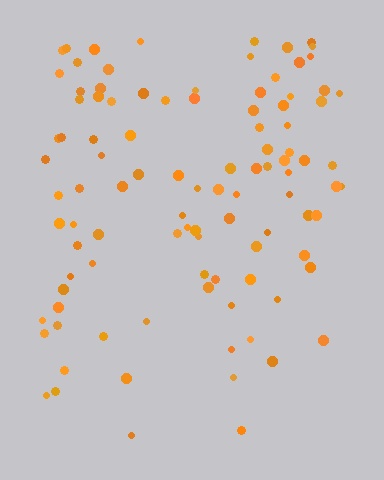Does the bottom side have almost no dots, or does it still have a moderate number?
Still a moderate number, just noticeably fewer than the top.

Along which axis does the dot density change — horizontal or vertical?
Vertical.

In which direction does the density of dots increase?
From bottom to top, with the top side densest.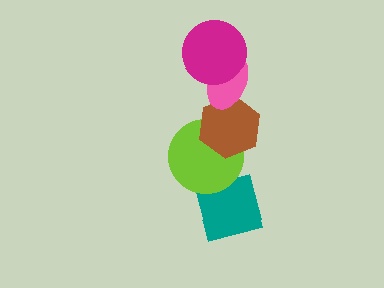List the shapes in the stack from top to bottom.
From top to bottom: the magenta circle, the pink ellipse, the brown hexagon, the lime circle, the teal square.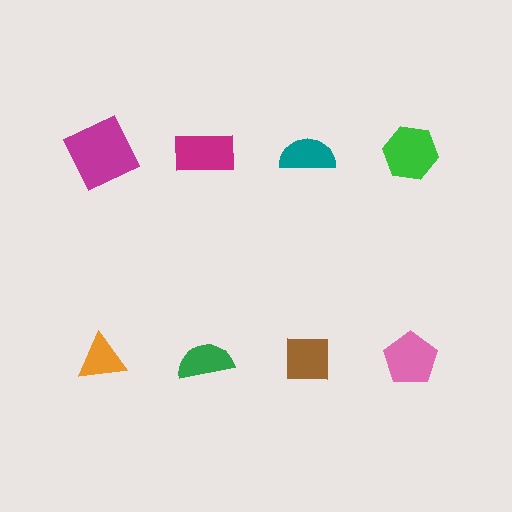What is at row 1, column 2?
A magenta rectangle.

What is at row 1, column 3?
A teal semicircle.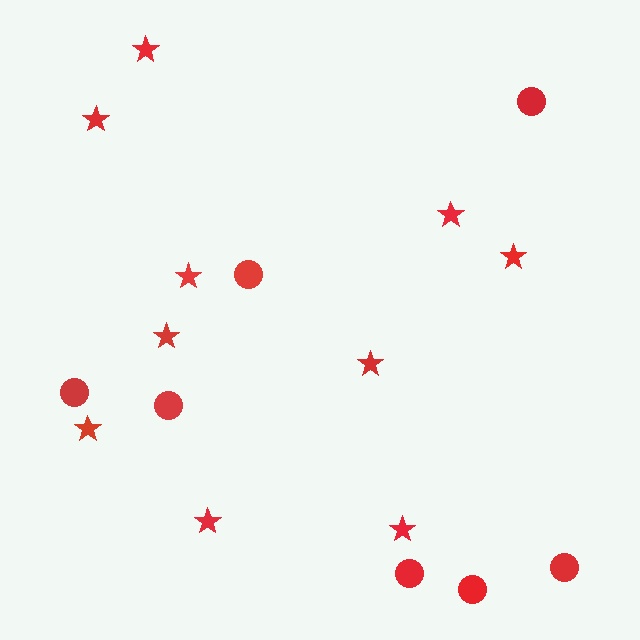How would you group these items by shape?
There are 2 groups: one group of circles (7) and one group of stars (10).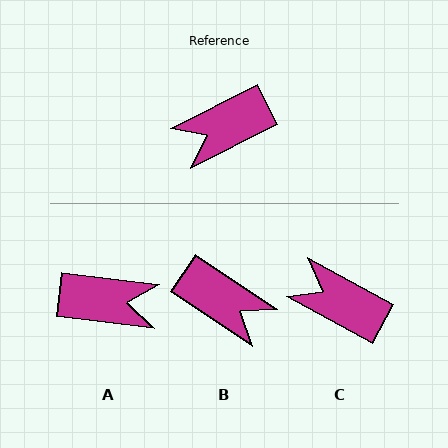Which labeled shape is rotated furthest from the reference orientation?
A, about 147 degrees away.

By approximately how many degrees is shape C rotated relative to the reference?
Approximately 55 degrees clockwise.